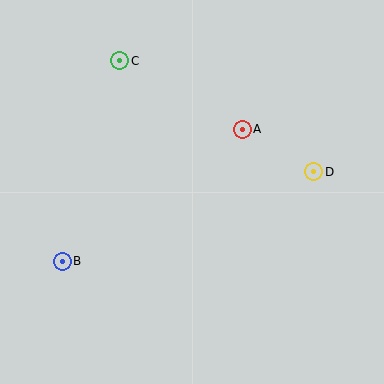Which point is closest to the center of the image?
Point A at (242, 129) is closest to the center.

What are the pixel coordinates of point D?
Point D is at (314, 172).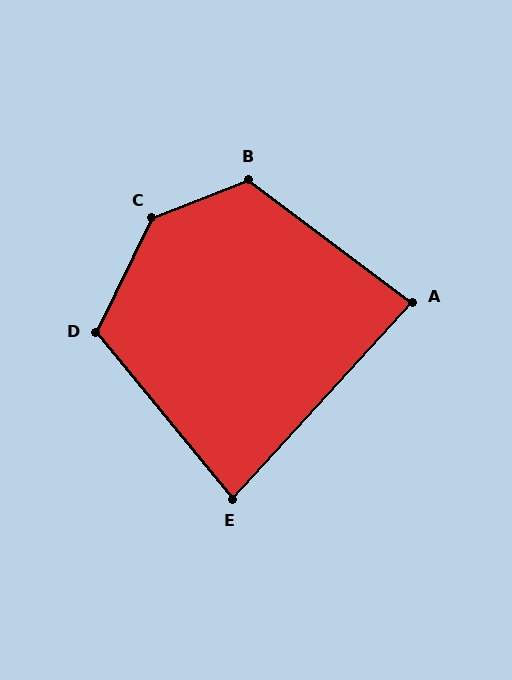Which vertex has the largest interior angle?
C, at approximately 138 degrees.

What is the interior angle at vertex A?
Approximately 85 degrees (acute).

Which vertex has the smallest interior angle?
E, at approximately 82 degrees.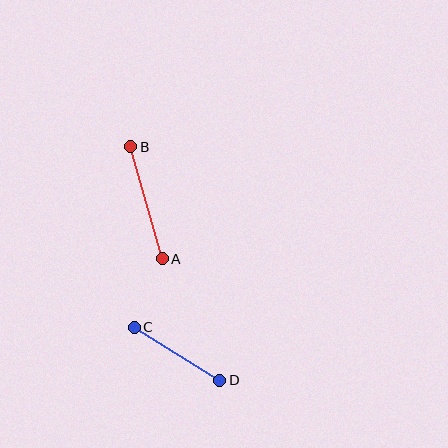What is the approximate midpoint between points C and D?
The midpoint is at approximately (177, 354) pixels.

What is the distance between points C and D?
The distance is approximately 100 pixels.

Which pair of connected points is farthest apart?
Points A and B are farthest apart.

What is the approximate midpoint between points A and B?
The midpoint is at approximately (146, 203) pixels.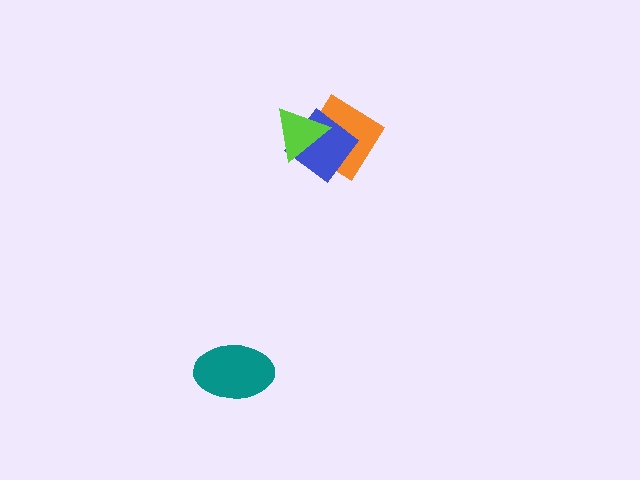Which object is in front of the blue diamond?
The lime triangle is in front of the blue diamond.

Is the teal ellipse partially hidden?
No, no other shape covers it.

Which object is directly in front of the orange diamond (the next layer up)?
The blue diamond is directly in front of the orange diamond.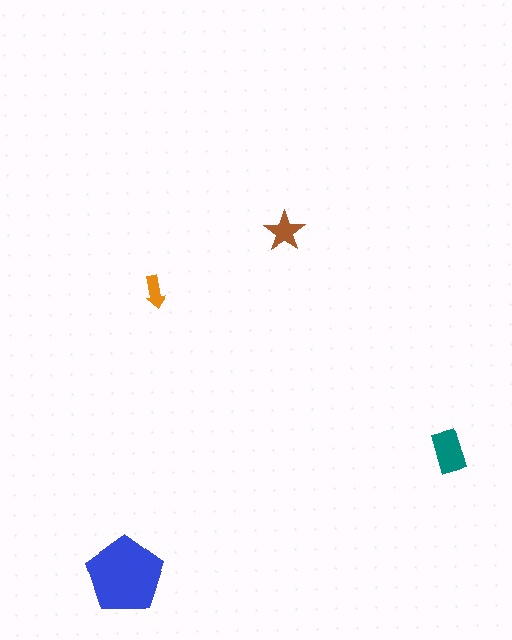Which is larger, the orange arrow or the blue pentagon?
The blue pentagon.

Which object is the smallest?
The orange arrow.